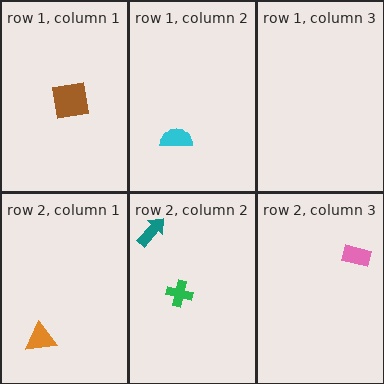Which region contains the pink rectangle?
The row 2, column 3 region.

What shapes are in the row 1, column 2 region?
The cyan semicircle.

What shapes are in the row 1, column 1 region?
The brown square.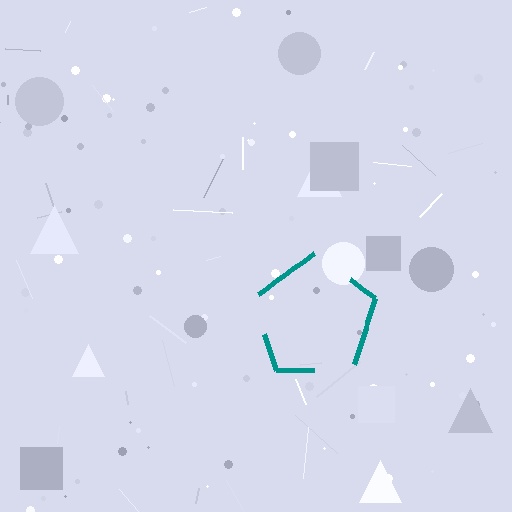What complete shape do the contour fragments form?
The contour fragments form a pentagon.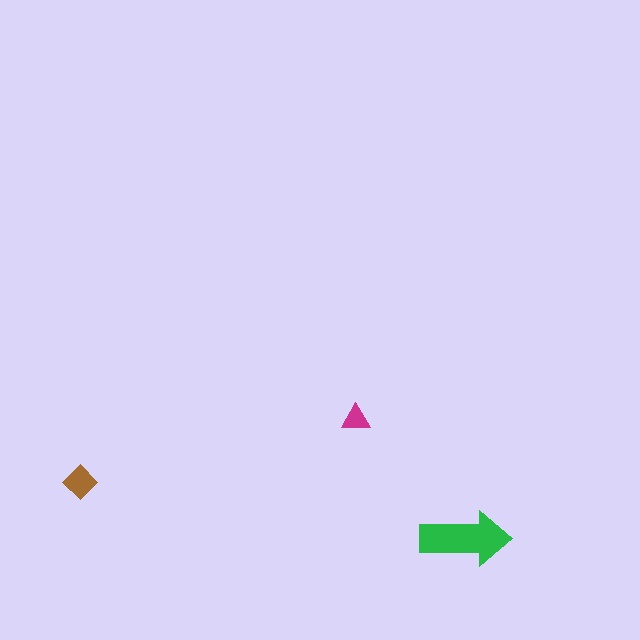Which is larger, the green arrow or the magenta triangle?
The green arrow.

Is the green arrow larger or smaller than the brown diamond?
Larger.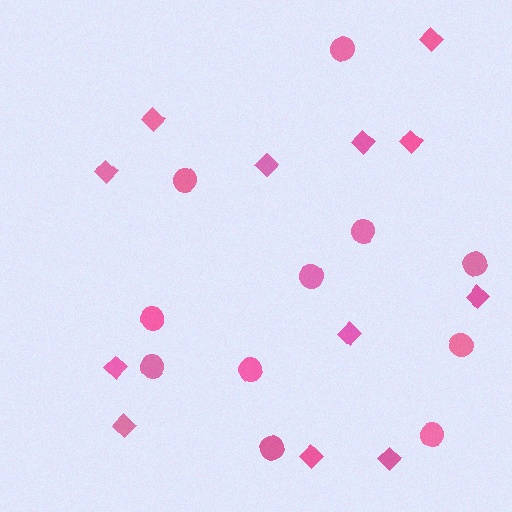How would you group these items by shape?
There are 2 groups: one group of circles (11) and one group of diamonds (12).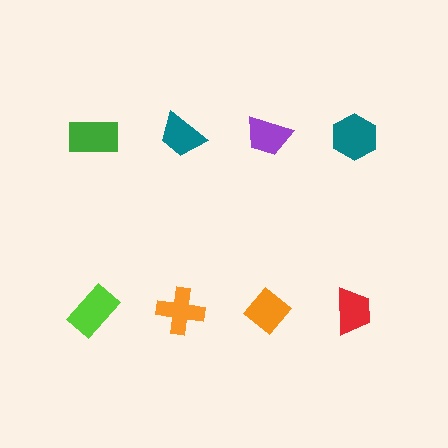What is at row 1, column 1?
A green rectangle.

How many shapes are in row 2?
4 shapes.